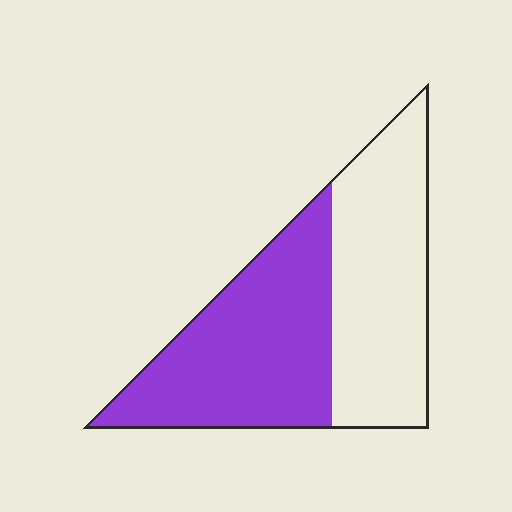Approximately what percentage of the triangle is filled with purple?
Approximately 50%.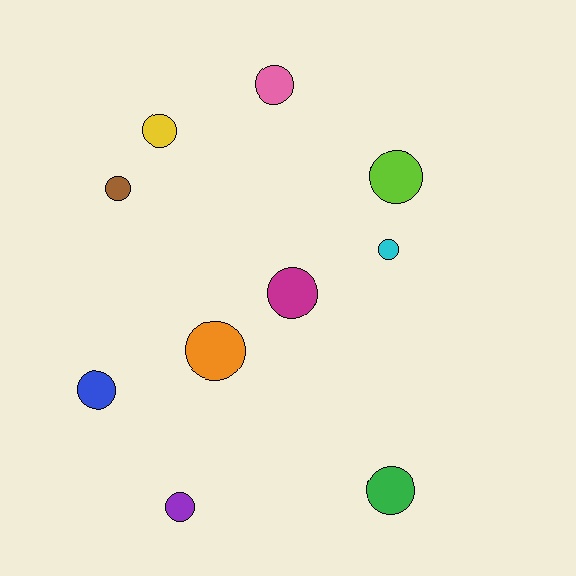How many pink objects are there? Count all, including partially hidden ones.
There is 1 pink object.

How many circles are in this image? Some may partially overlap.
There are 10 circles.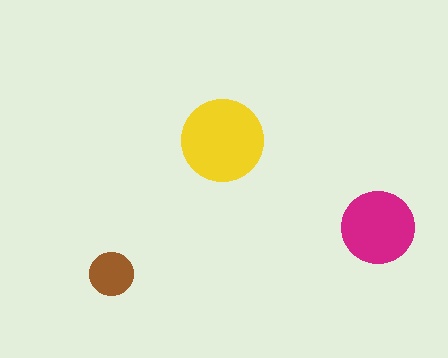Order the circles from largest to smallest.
the yellow one, the magenta one, the brown one.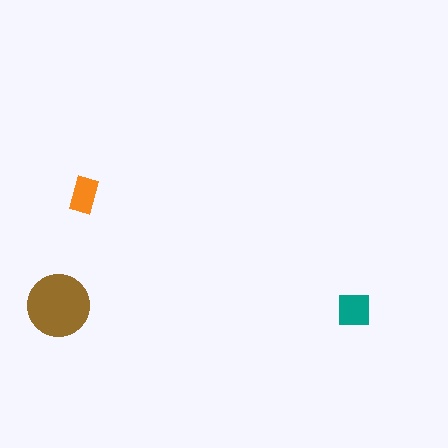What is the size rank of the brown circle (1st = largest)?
1st.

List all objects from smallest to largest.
The orange rectangle, the teal square, the brown circle.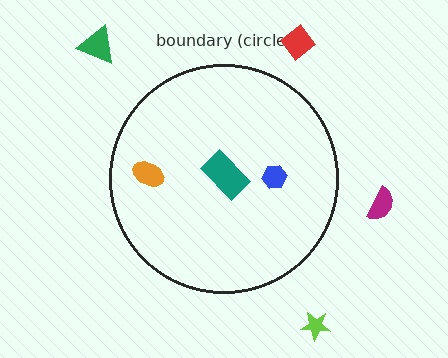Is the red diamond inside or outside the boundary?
Outside.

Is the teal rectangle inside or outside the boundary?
Inside.